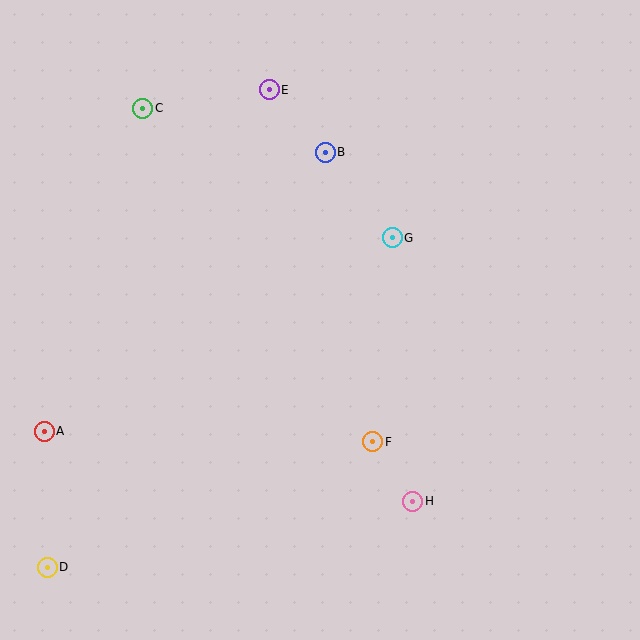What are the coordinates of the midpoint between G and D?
The midpoint between G and D is at (220, 403).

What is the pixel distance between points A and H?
The distance between A and H is 375 pixels.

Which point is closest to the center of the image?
Point G at (392, 238) is closest to the center.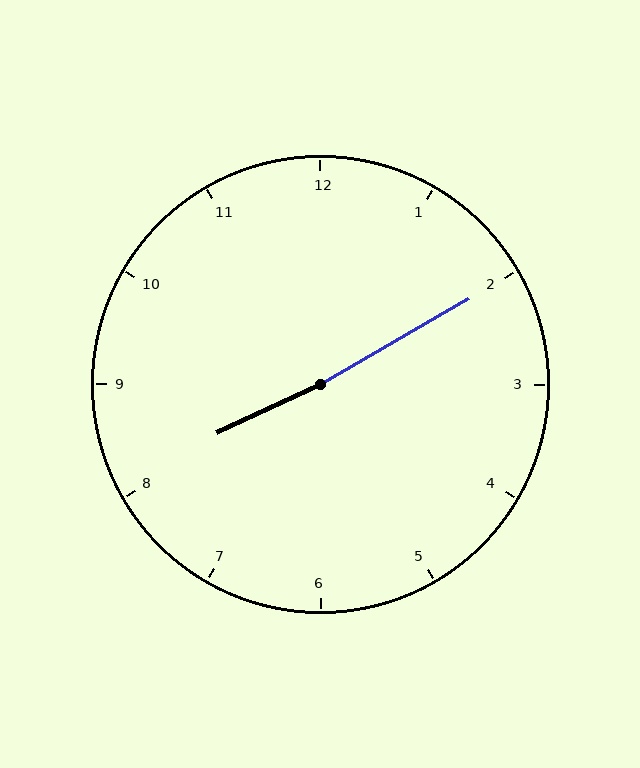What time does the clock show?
8:10.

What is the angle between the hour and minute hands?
Approximately 175 degrees.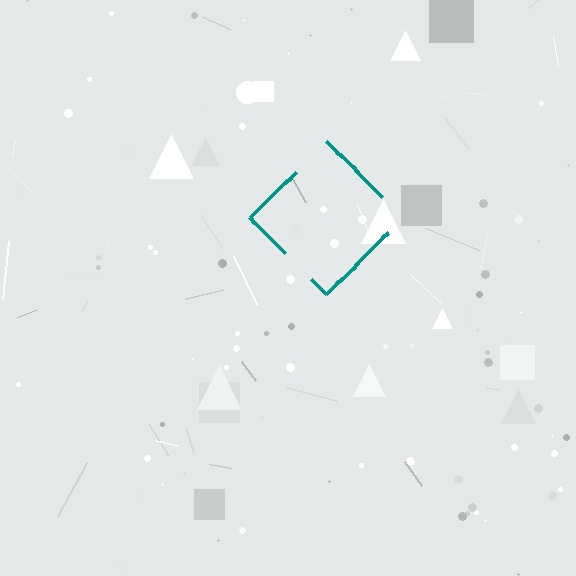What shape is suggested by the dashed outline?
The dashed outline suggests a diamond.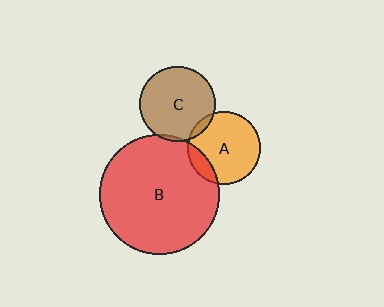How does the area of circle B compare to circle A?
Approximately 2.7 times.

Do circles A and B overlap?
Yes.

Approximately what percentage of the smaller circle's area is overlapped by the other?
Approximately 15%.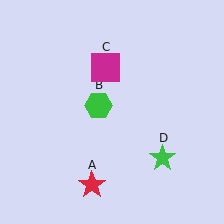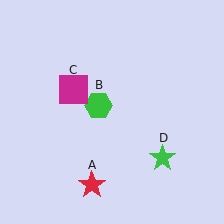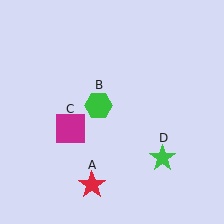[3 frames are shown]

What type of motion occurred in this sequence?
The magenta square (object C) rotated counterclockwise around the center of the scene.